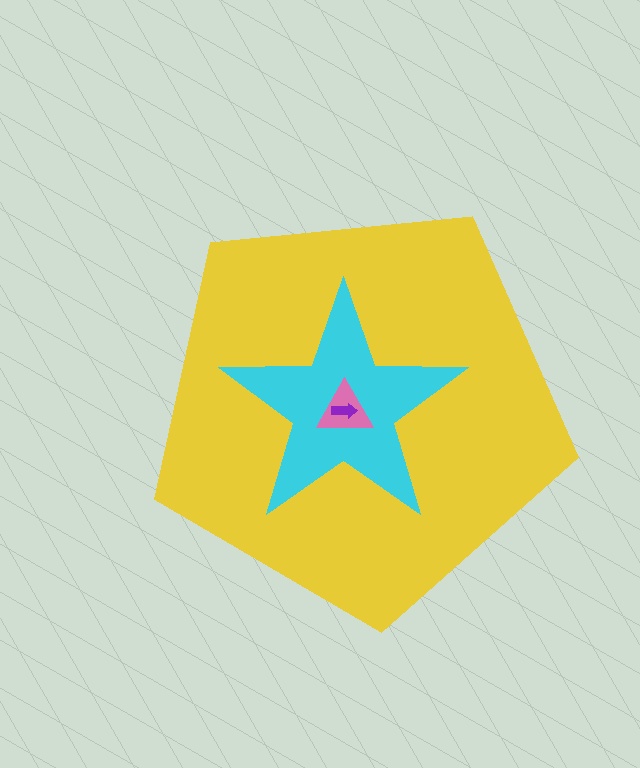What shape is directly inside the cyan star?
The pink triangle.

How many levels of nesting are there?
4.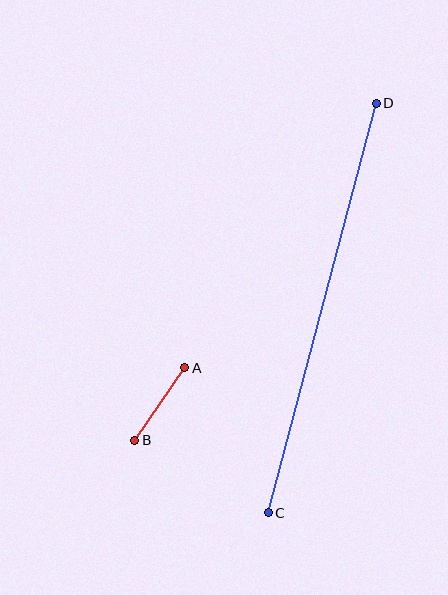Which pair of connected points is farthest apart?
Points C and D are farthest apart.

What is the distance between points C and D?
The distance is approximately 423 pixels.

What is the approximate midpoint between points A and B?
The midpoint is at approximately (160, 404) pixels.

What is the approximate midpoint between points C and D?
The midpoint is at approximately (322, 308) pixels.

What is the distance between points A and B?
The distance is approximately 88 pixels.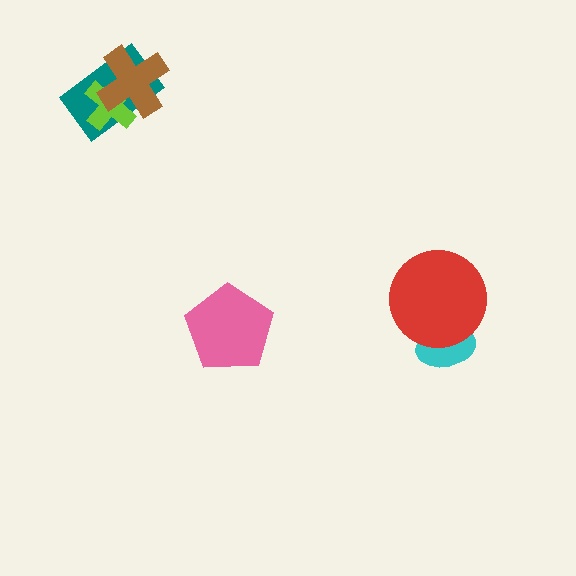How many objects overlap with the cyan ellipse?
1 object overlaps with the cyan ellipse.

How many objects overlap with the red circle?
1 object overlaps with the red circle.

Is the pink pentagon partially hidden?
No, no other shape covers it.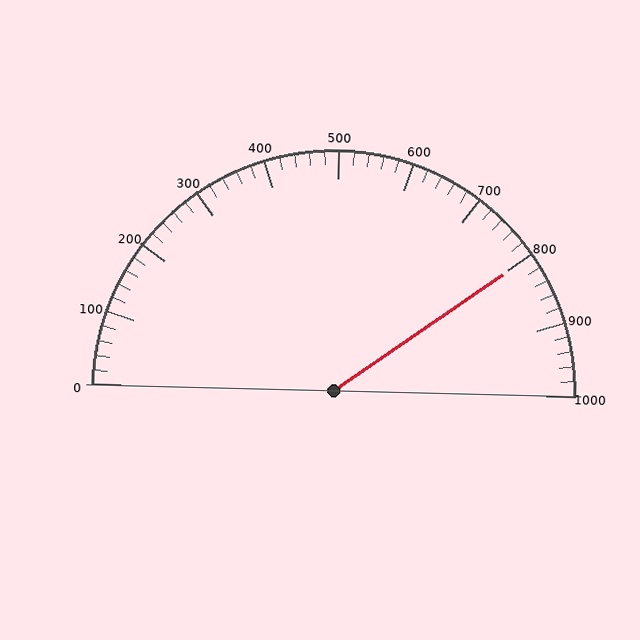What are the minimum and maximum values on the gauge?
The gauge ranges from 0 to 1000.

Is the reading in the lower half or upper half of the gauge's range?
The reading is in the upper half of the range (0 to 1000).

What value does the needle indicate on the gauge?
The needle indicates approximately 800.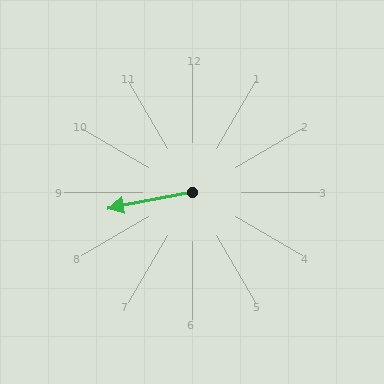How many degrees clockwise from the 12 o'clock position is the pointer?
Approximately 259 degrees.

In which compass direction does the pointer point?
West.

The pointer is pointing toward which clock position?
Roughly 9 o'clock.